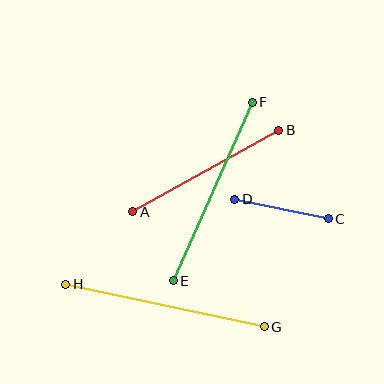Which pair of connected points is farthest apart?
Points G and H are farthest apart.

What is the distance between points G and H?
The distance is approximately 203 pixels.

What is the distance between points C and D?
The distance is approximately 96 pixels.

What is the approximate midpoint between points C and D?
The midpoint is at approximately (282, 209) pixels.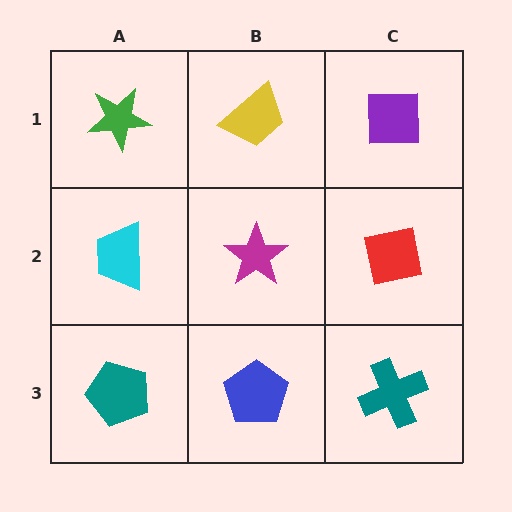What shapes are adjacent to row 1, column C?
A red square (row 2, column C), a yellow trapezoid (row 1, column B).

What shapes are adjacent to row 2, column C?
A purple square (row 1, column C), a teal cross (row 3, column C), a magenta star (row 2, column B).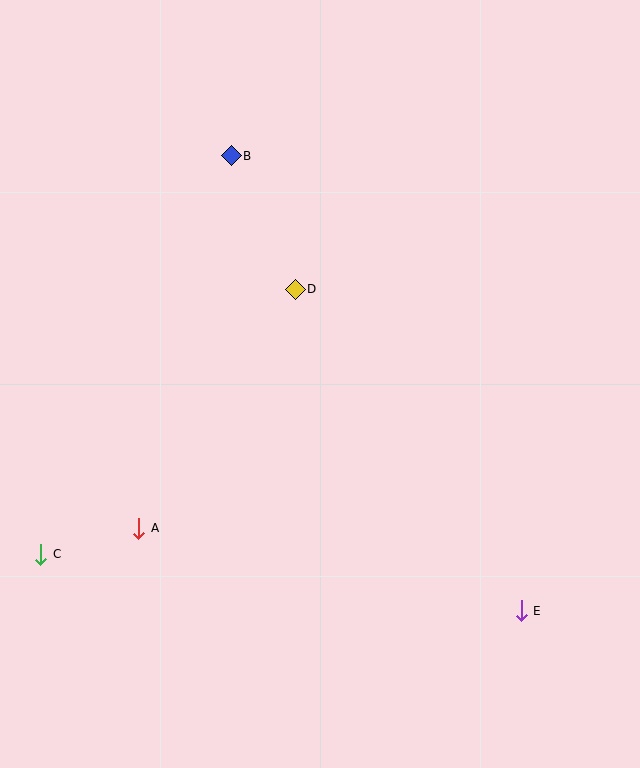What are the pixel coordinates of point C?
Point C is at (41, 554).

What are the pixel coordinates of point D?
Point D is at (295, 289).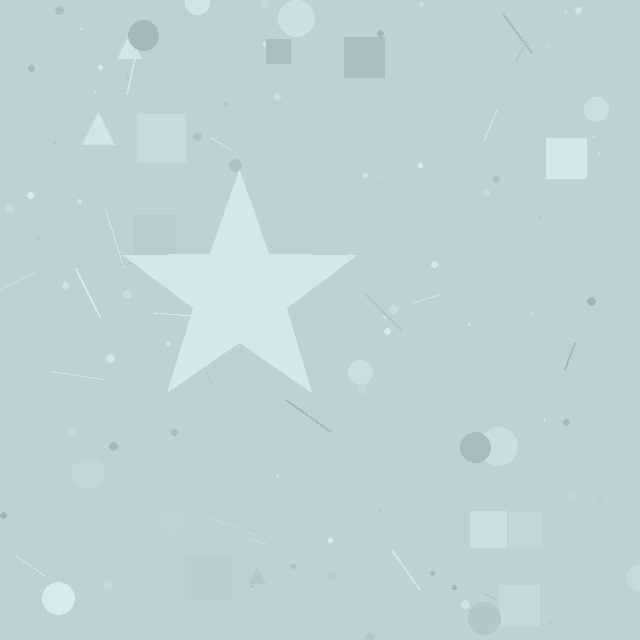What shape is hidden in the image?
A star is hidden in the image.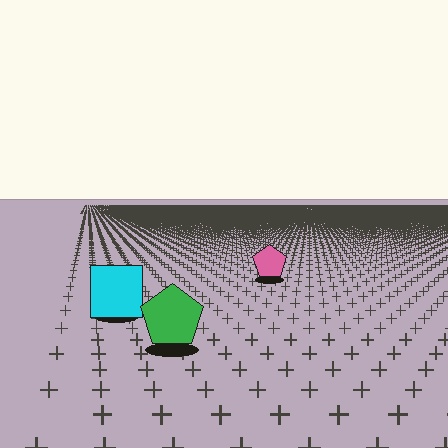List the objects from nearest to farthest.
From nearest to farthest: the green pentagon, the cyan square, the pink pentagon.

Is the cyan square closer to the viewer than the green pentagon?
No. The green pentagon is closer — you can tell from the texture gradient: the ground texture is coarser near it.